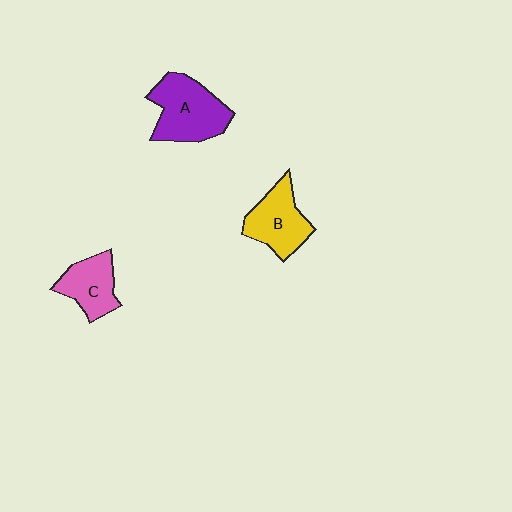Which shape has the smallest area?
Shape C (pink).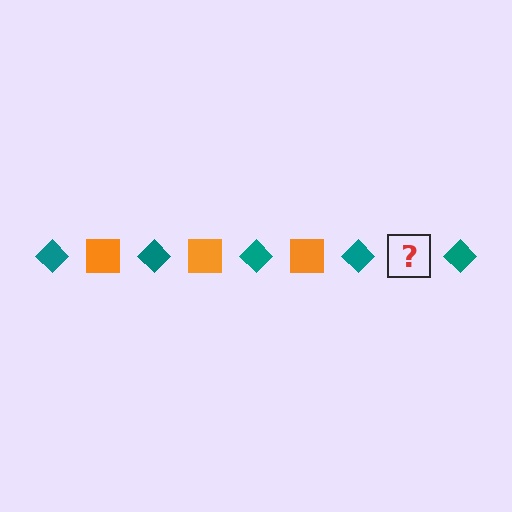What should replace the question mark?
The question mark should be replaced with an orange square.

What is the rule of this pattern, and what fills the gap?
The rule is that the pattern alternates between teal diamond and orange square. The gap should be filled with an orange square.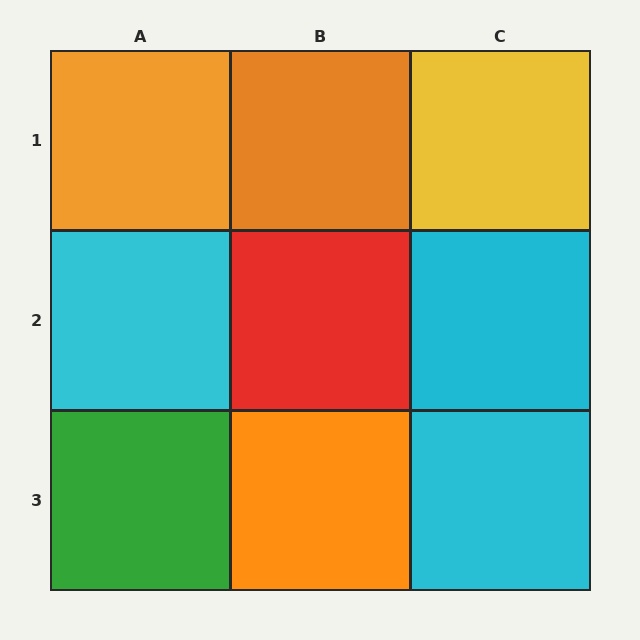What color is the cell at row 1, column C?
Yellow.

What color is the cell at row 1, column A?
Orange.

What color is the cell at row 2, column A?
Cyan.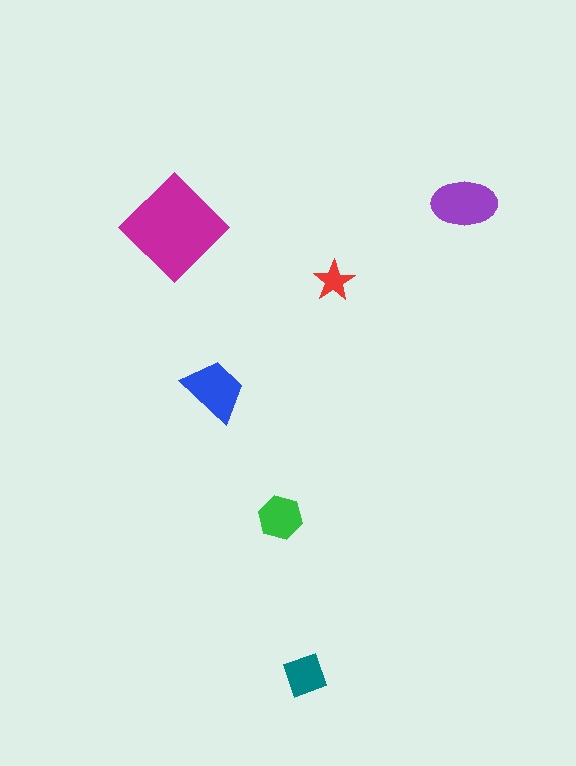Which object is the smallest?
The red star.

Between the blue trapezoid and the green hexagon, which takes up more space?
The blue trapezoid.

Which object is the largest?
The magenta diamond.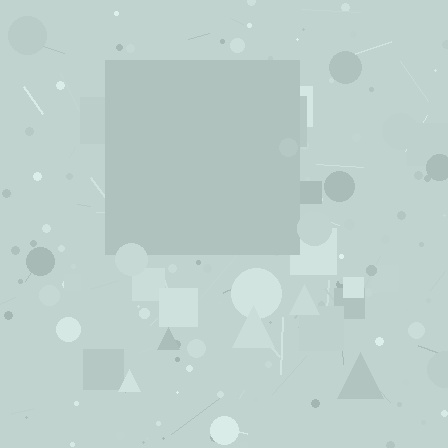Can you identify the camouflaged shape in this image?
The camouflaged shape is a square.